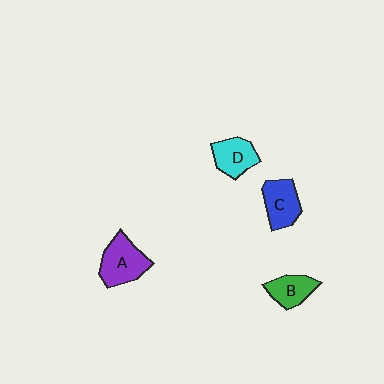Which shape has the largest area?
Shape A (purple).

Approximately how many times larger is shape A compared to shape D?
Approximately 1.3 times.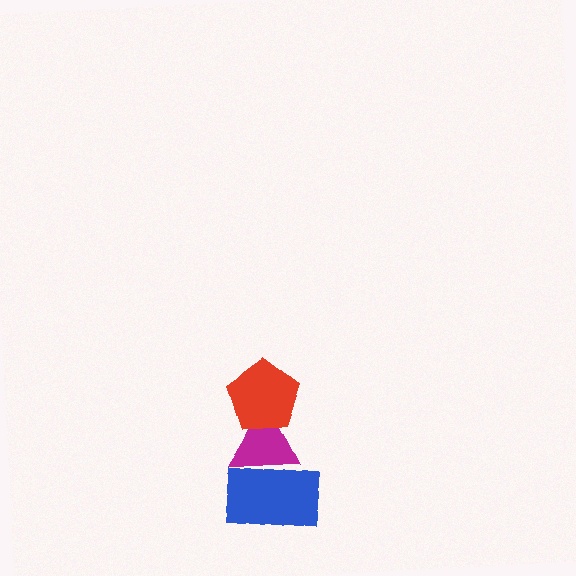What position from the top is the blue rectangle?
The blue rectangle is 3rd from the top.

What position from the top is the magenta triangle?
The magenta triangle is 2nd from the top.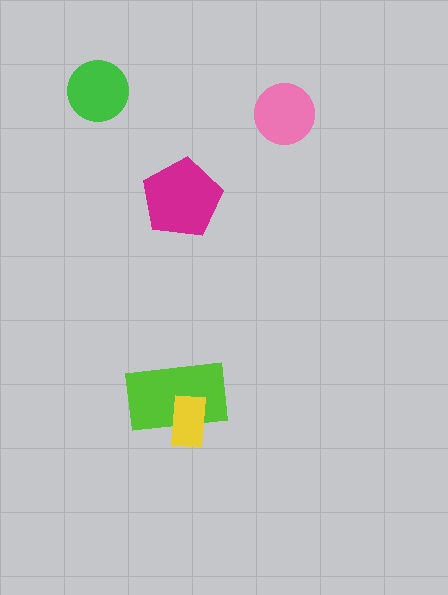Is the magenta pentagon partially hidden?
No, no other shape covers it.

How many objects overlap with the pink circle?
0 objects overlap with the pink circle.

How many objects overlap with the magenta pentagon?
0 objects overlap with the magenta pentagon.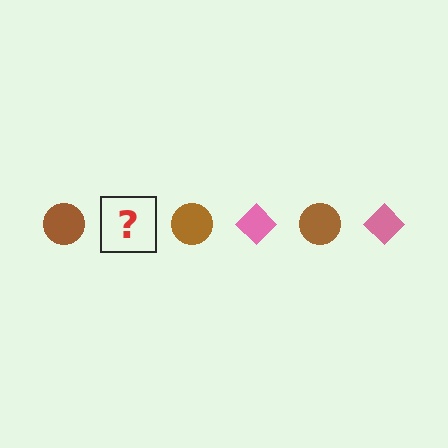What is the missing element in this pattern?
The missing element is a pink diamond.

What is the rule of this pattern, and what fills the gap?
The rule is that the pattern alternates between brown circle and pink diamond. The gap should be filled with a pink diamond.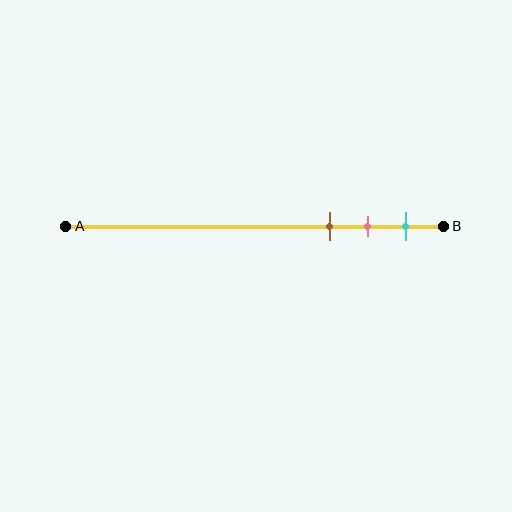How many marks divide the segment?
There are 3 marks dividing the segment.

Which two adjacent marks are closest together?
The pink and cyan marks are the closest adjacent pair.